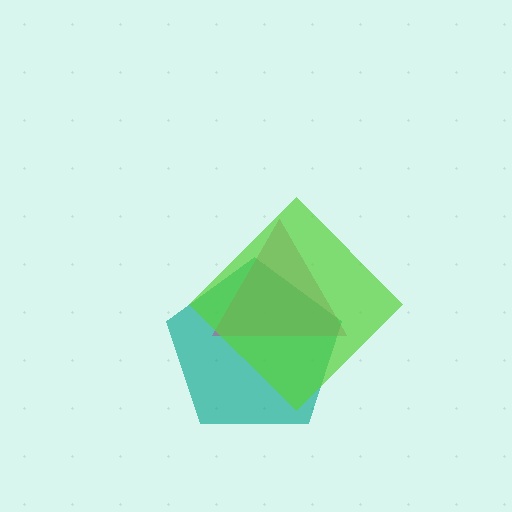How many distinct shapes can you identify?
There are 3 distinct shapes: a teal pentagon, a magenta triangle, a lime diamond.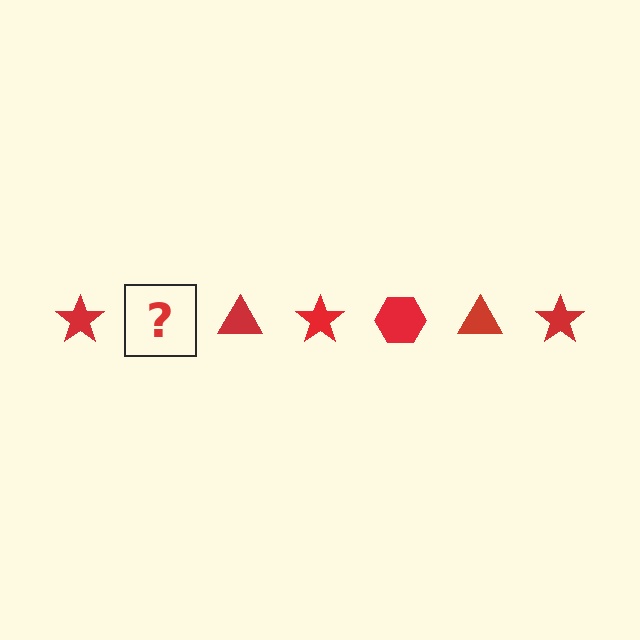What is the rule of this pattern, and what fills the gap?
The rule is that the pattern cycles through star, hexagon, triangle shapes in red. The gap should be filled with a red hexagon.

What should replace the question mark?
The question mark should be replaced with a red hexagon.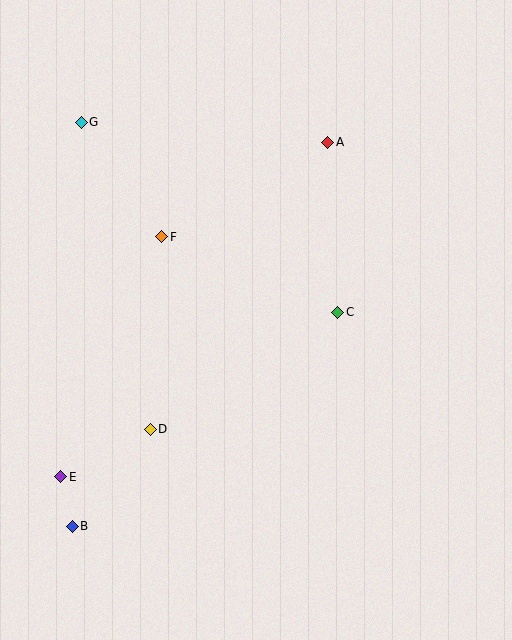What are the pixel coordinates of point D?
Point D is at (150, 429).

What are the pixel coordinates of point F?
Point F is at (162, 237).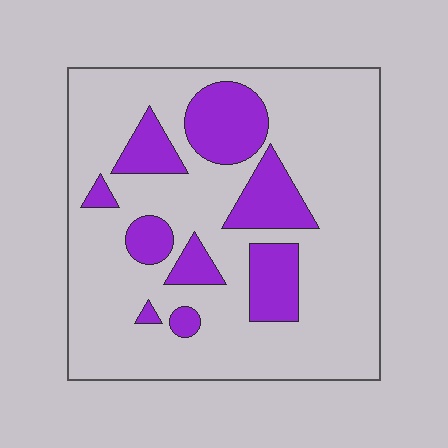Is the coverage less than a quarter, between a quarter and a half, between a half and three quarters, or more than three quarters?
Less than a quarter.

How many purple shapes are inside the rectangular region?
9.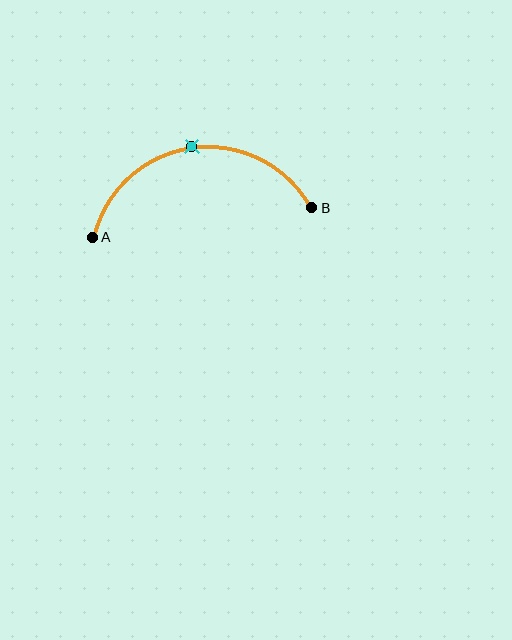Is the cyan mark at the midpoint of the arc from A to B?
Yes. The cyan mark lies on the arc at equal arc-length from both A and B — it is the arc midpoint.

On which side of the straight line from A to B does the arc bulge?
The arc bulges above the straight line connecting A and B.